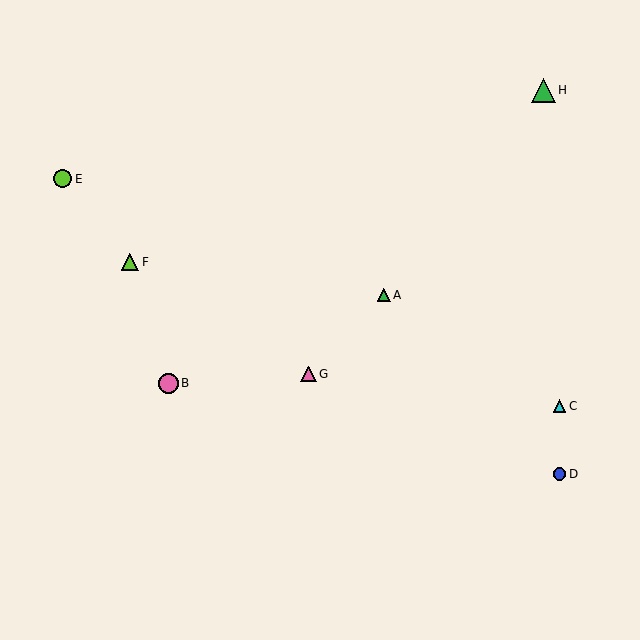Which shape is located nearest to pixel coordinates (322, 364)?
The pink triangle (labeled G) at (308, 374) is nearest to that location.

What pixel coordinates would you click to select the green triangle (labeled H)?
Click at (544, 90) to select the green triangle H.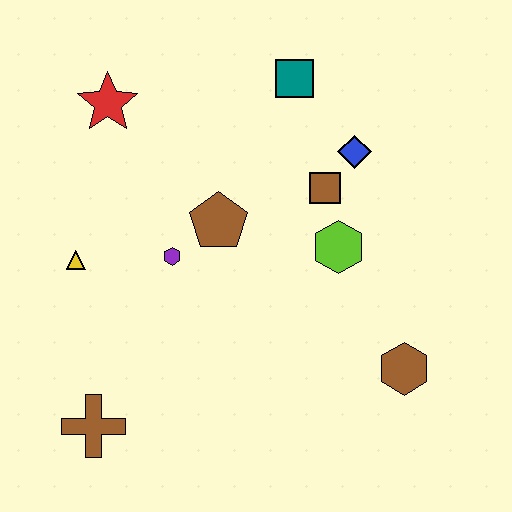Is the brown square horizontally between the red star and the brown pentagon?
No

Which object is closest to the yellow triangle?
The purple hexagon is closest to the yellow triangle.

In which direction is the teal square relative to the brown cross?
The teal square is above the brown cross.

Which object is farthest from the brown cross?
The teal square is farthest from the brown cross.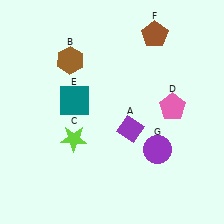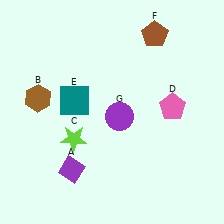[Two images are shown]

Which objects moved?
The objects that moved are: the purple diamond (A), the brown hexagon (B), the purple circle (G).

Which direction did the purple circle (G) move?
The purple circle (G) moved left.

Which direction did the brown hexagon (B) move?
The brown hexagon (B) moved down.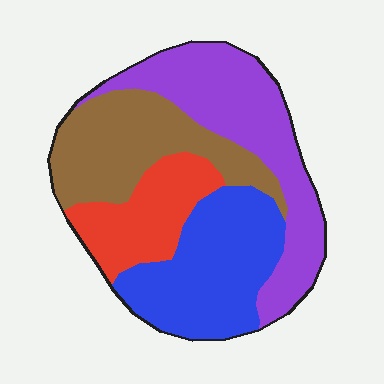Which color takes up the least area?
Red, at roughly 15%.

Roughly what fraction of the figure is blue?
Blue takes up about one quarter (1/4) of the figure.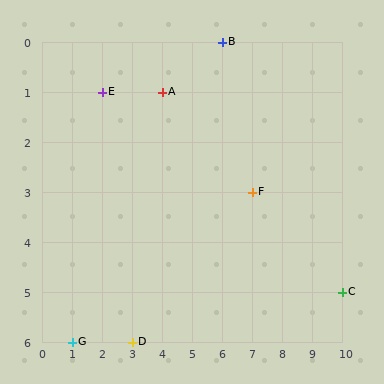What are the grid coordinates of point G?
Point G is at grid coordinates (1, 6).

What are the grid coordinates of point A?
Point A is at grid coordinates (4, 1).